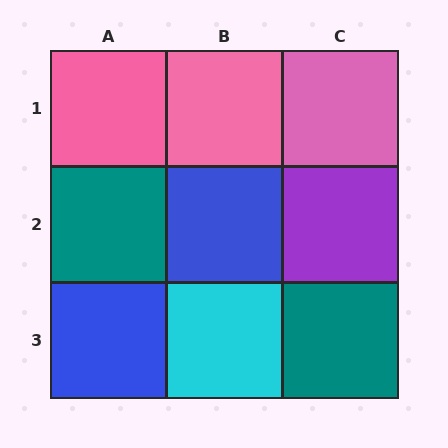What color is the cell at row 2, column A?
Teal.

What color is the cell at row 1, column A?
Pink.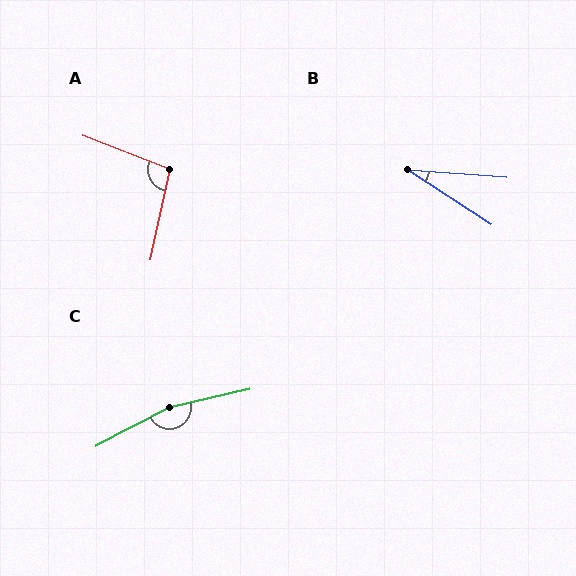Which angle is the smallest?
B, at approximately 29 degrees.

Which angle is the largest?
C, at approximately 165 degrees.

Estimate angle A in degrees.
Approximately 99 degrees.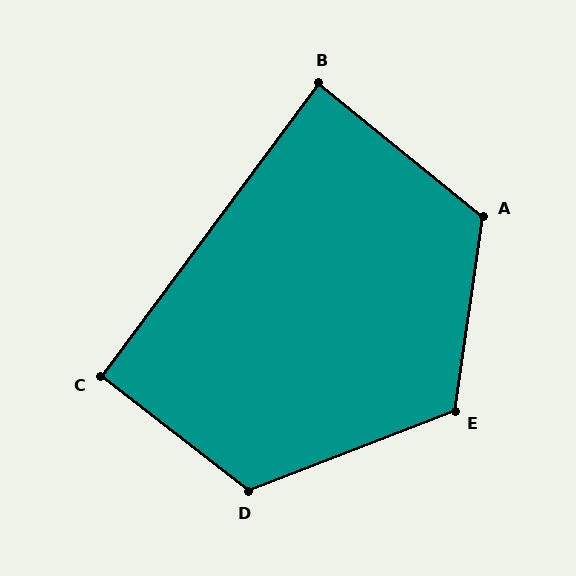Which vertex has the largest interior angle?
A, at approximately 121 degrees.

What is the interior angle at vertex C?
Approximately 91 degrees (approximately right).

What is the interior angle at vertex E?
Approximately 119 degrees (obtuse).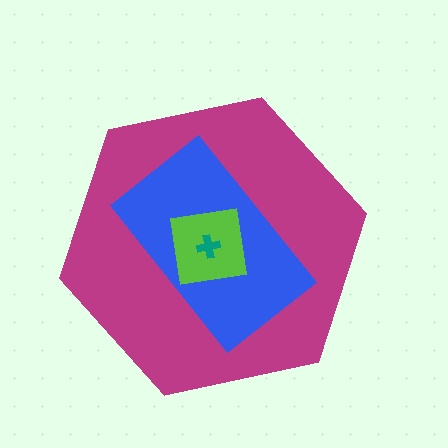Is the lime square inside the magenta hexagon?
Yes.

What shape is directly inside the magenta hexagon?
The blue rectangle.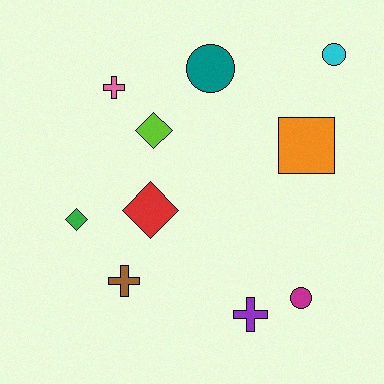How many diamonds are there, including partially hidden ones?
There are 3 diamonds.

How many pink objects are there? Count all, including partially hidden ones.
There is 1 pink object.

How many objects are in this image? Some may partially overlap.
There are 10 objects.